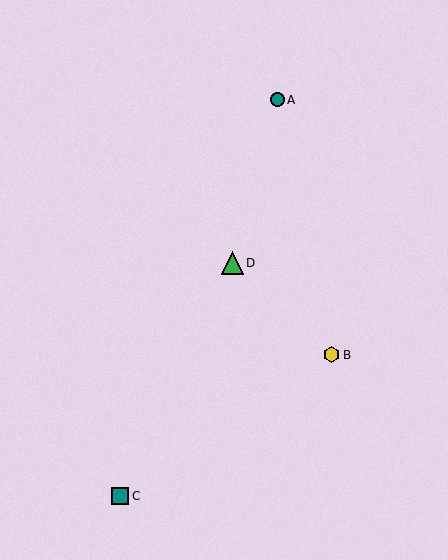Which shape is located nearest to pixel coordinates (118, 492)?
The teal square (labeled C) at (120, 496) is nearest to that location.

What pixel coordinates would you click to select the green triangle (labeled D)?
Click at (232, 263) to select the green triangle D.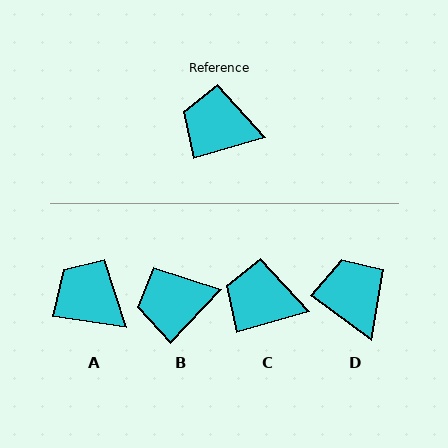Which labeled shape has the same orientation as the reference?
C.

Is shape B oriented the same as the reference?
No, it is off by about 30 degrees.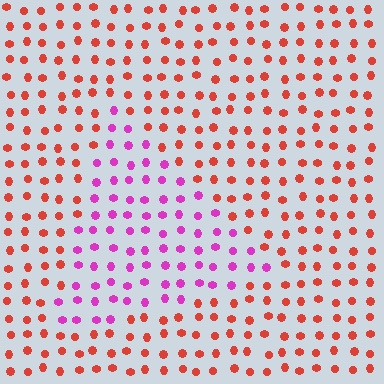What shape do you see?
I see a triangle.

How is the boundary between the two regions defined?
The boundary is defined purely by a slight shift in hue (about 55 degrees). Spacing, size, and orientation are identical on both sides.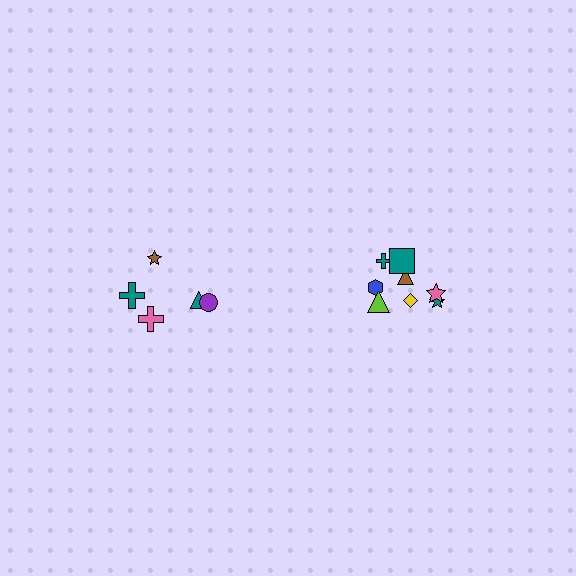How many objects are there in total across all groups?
There are 13 objects.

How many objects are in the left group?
There are 5 objects.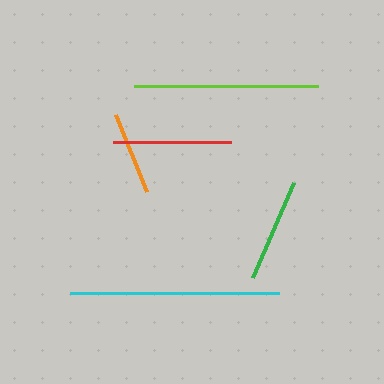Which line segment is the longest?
The cyan line is the longest at approximately 209 pixels.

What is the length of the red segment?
The red segment is approximately 118 pixels long.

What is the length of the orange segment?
The orange segment is approximately 83 pixels long.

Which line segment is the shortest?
The orange line is the shortest at approximately 83 pixels.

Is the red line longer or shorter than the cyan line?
The cyan line is longer than the red line.